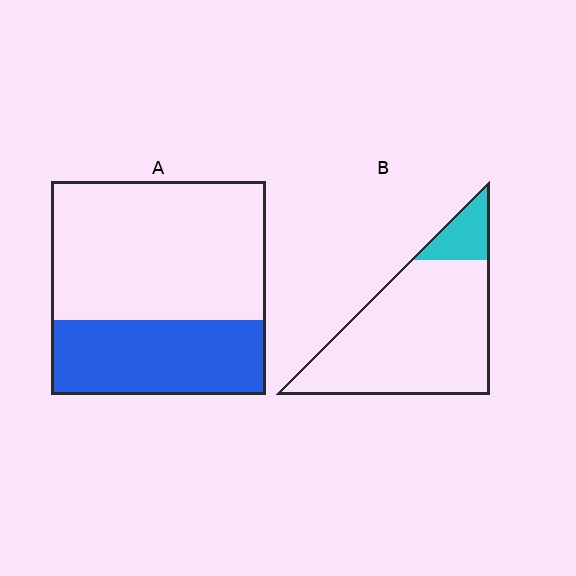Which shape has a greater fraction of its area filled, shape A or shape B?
Shape A.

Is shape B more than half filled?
No.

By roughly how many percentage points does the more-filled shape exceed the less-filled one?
By roughly 20 percentage points (A over B).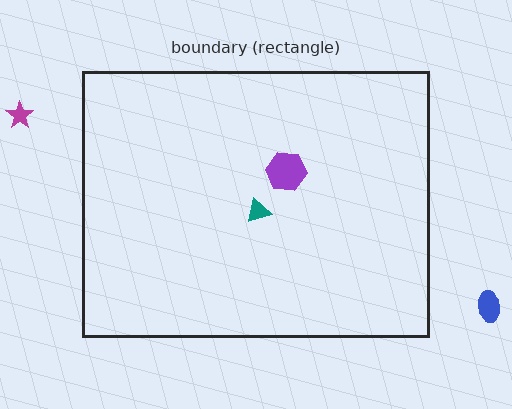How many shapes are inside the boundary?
2 inside, 2 outside.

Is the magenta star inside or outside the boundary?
Outside.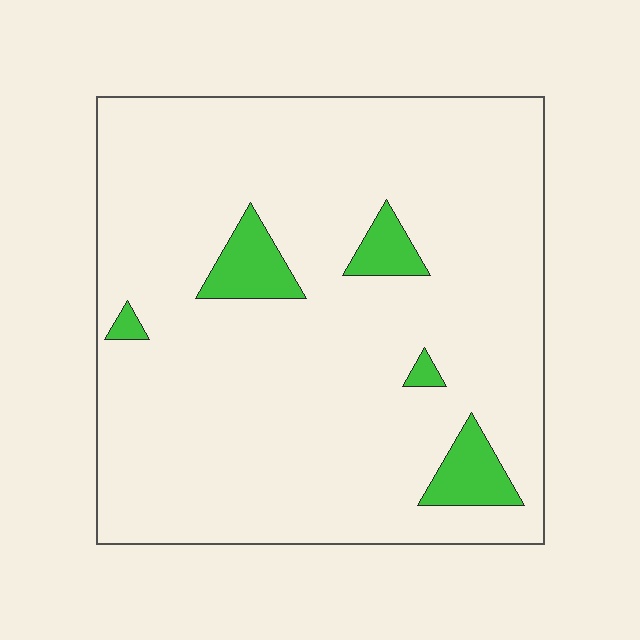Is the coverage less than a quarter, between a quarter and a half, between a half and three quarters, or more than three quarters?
Less than a quarter.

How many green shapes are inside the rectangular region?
5.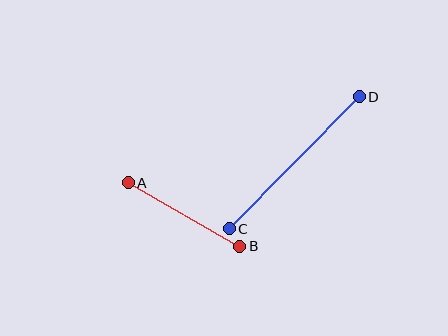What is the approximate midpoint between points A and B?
The midpoint is at approximately (184, 214) pixels.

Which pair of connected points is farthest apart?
Points C and D are farthest apart.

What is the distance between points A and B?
The distance is approximately 128 pixels.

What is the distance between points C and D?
The distance is approximately 186 pixels.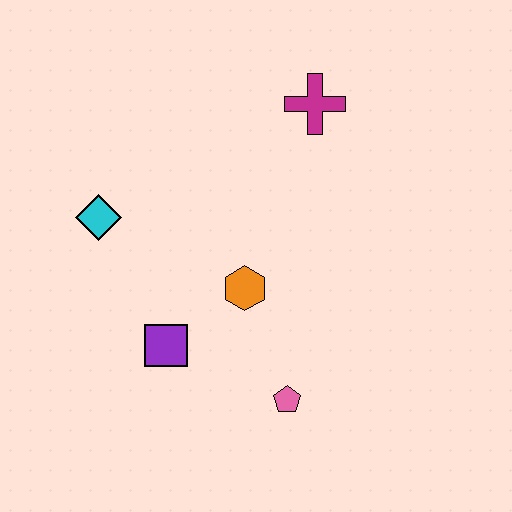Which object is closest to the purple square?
The orange hexagon is closest to the purple square.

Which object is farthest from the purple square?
The magenta cross is farthest from the purple square.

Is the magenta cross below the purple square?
No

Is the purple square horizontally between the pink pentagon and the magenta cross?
No